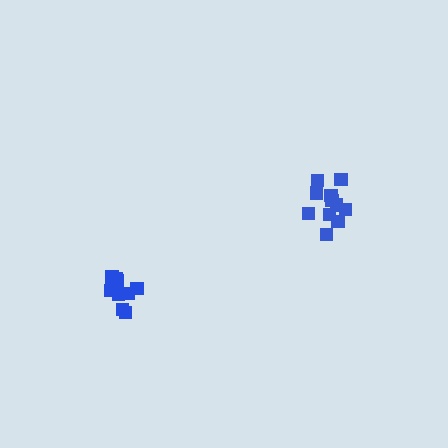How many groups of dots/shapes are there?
There are 2 groups.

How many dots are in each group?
Group 1: 11 dots, Group 2: 11 dots (22 total).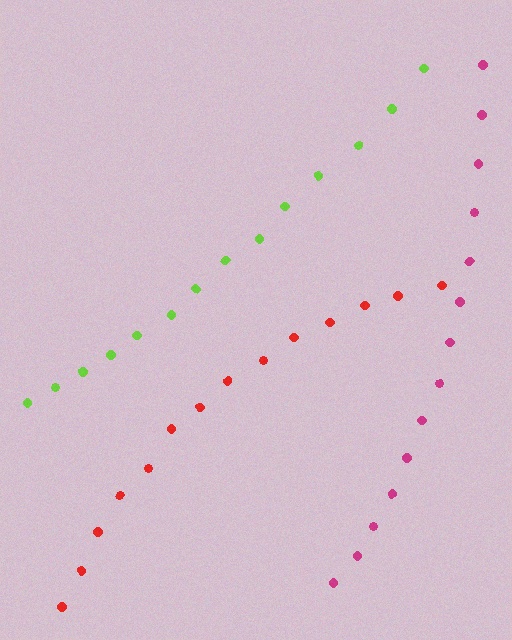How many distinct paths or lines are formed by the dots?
There are 3 distinct paths.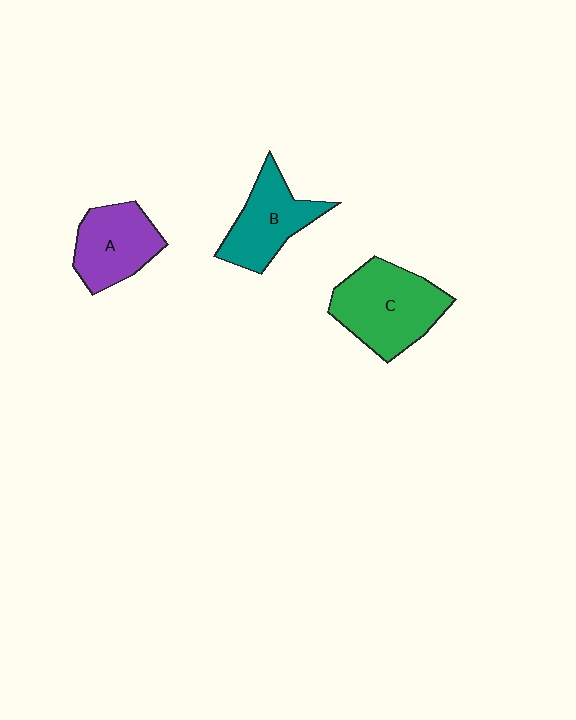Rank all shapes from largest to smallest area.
From largest to smallest: C (green), B (teal), A (purple).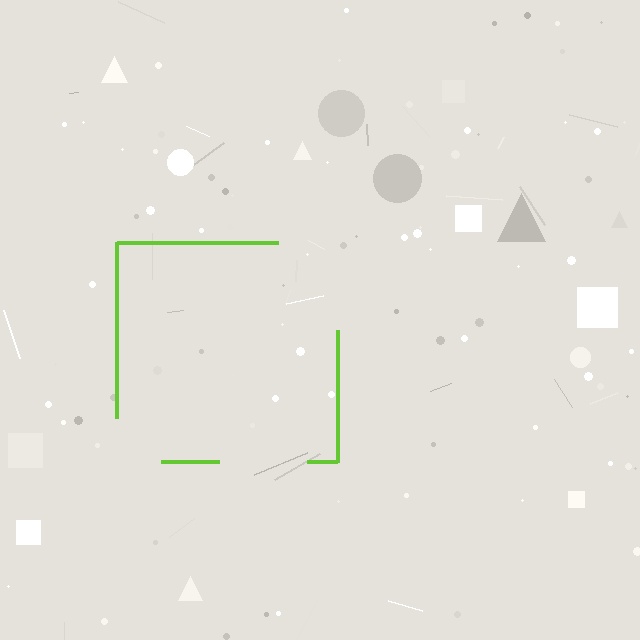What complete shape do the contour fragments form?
The contour fragments form a square.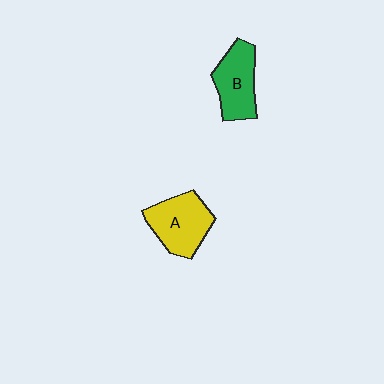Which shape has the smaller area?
Shape B (green).